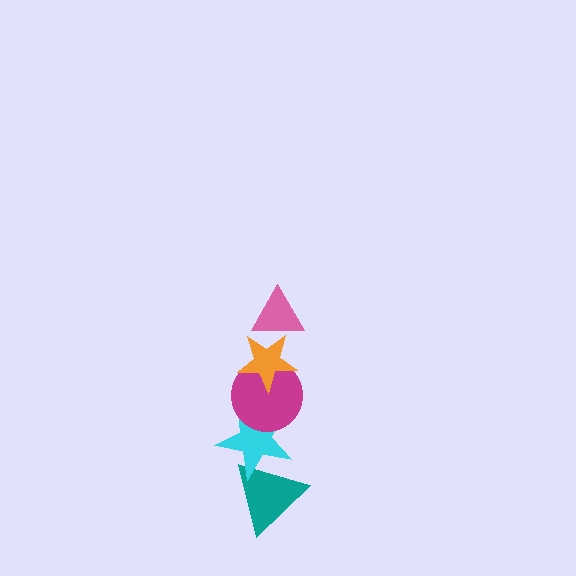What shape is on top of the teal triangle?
The cyan star is on top of the teal triangle.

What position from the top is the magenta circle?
The magenta circle is 3rd from the top.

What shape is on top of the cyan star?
The magenta circle is on top of the cyan star.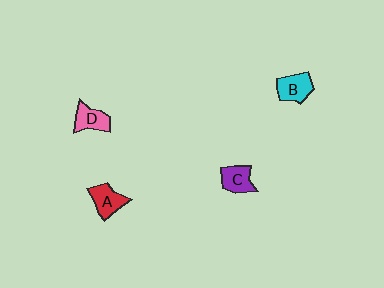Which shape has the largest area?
Shape B (cyan).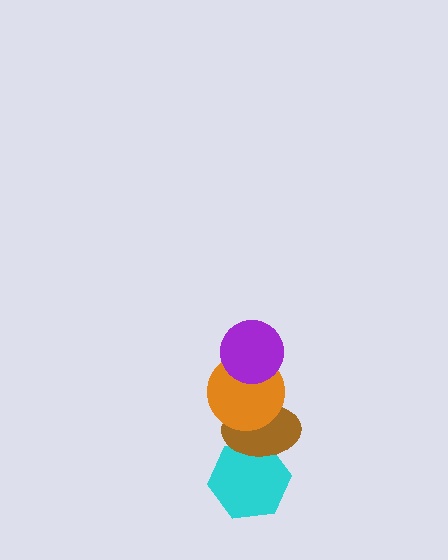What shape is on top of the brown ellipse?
The orange circle is on top of the brown ellipse.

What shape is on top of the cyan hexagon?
The brown ellipse is on top of the cyan hexagon.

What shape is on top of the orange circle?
The purple circle is on top of the orange circle.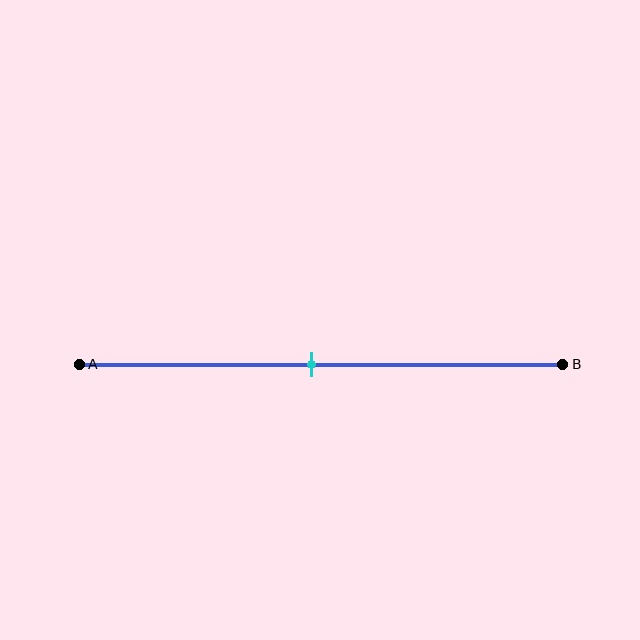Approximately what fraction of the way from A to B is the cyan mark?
The cyan mark is approximately 50% of the way from A to B.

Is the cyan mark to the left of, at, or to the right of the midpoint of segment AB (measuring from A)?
The cyan mark is approximately at the midpoint of segment AB.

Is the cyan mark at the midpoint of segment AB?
Yes, the mark is approximately at the midpoint.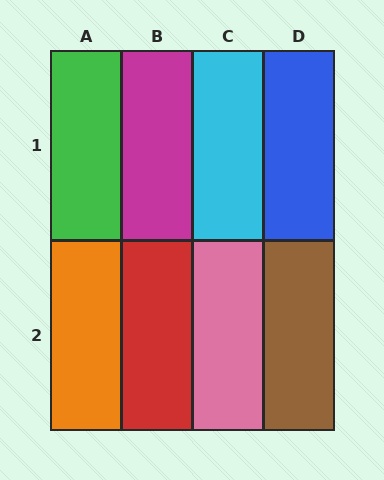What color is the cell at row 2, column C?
Pink.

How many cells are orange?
1 cell is orange.